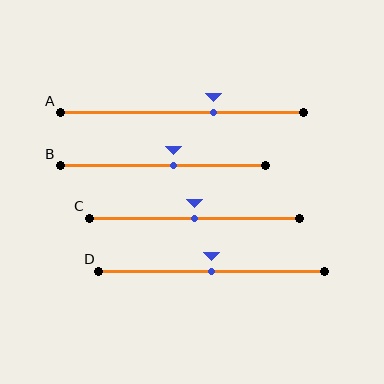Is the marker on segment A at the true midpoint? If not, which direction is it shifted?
No, the marker on segment A is shifted to the right by about 13% of the segment length.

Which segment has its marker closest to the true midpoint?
Segment C has its marker closest to the true midpoint.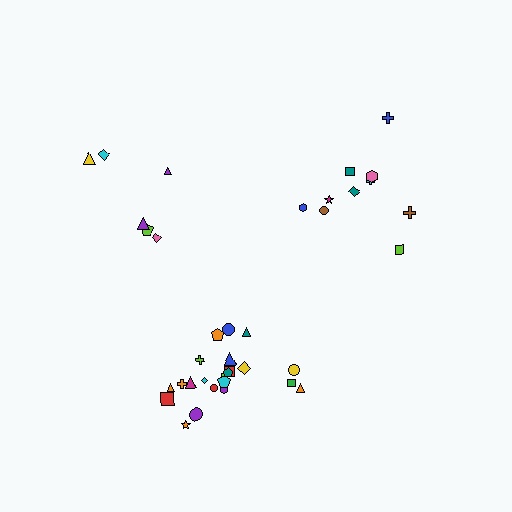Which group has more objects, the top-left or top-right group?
The top-right group.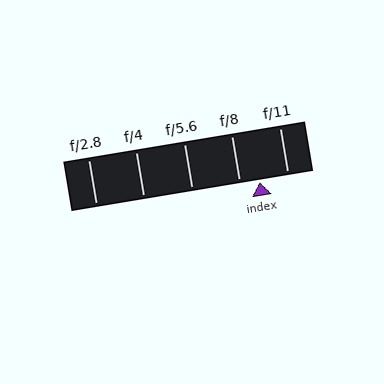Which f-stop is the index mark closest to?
The index mark is closest to f/8.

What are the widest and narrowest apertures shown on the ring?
The widest aperture shown is f/2.8 and the narrowest is f/11.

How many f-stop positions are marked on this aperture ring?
There are 5 f-stop positions marked.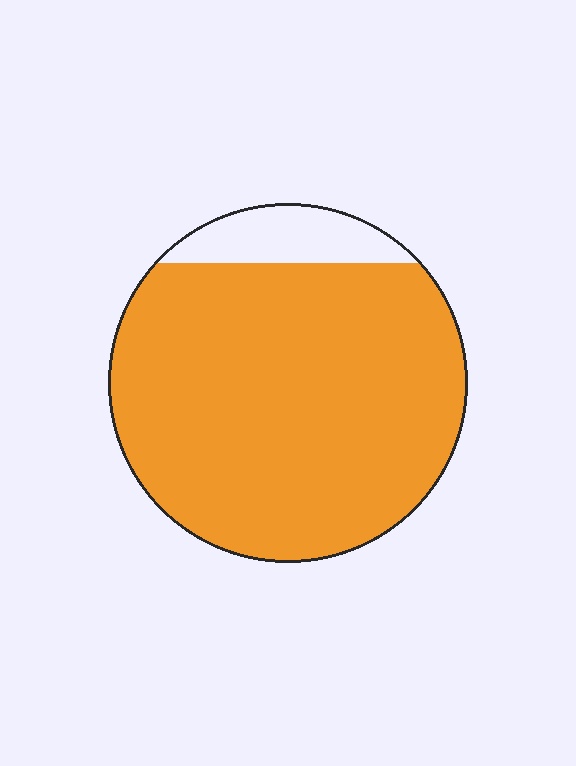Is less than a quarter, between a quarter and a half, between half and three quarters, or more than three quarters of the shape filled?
More than three quarters.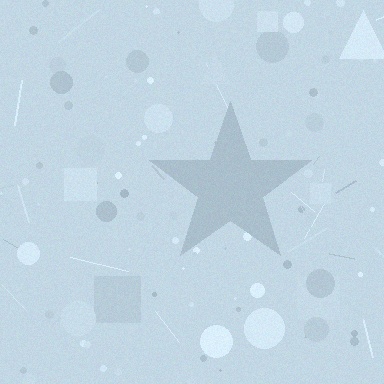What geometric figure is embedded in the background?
A star is embedded in the background.